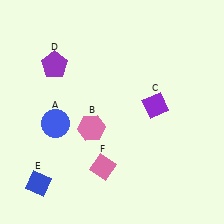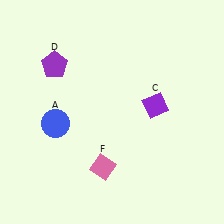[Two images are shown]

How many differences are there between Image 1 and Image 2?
There are 2 differences between the two images.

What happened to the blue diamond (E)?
The blue diamond (E) was removed in Image 2. It was in the bottom-left area of Image 1.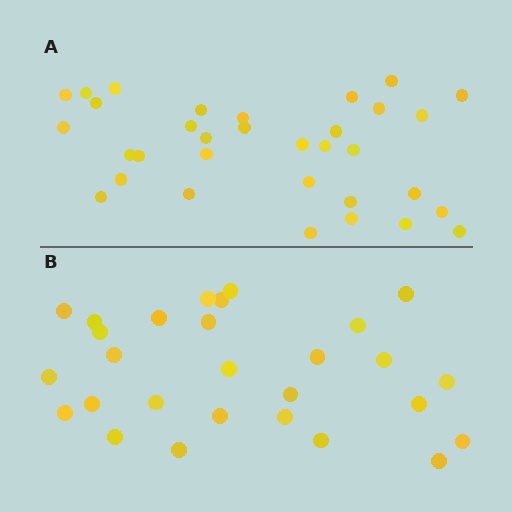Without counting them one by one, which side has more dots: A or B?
Region A (the top region) has more dots.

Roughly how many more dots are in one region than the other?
Region A has about 5 more dots than region B.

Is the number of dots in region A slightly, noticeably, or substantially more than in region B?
Region A has only slightly more — the two regions are fairly close. The ratio is roughly 1.2 to 1.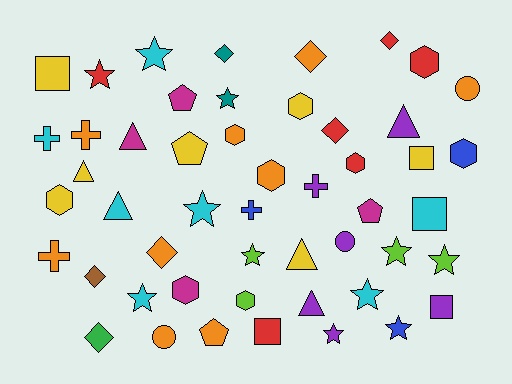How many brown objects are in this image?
There is 1 brown object.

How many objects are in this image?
There are 50 objects.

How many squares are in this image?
There are 5 squares.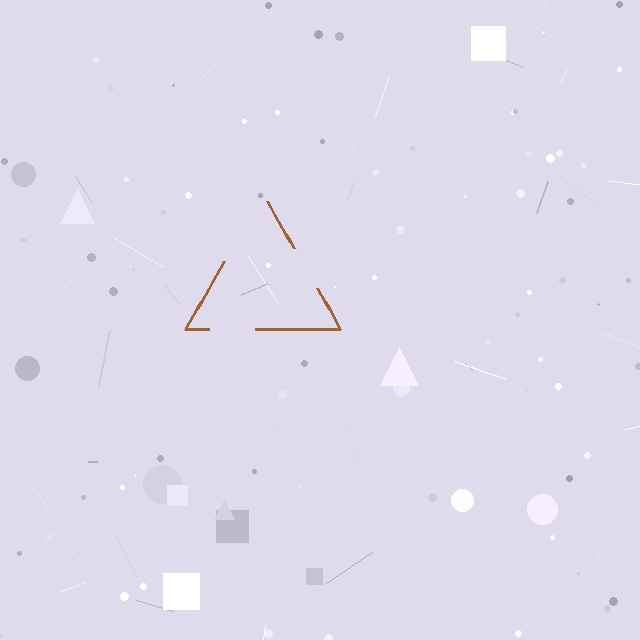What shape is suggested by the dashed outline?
The dashed outline suggests a triangle.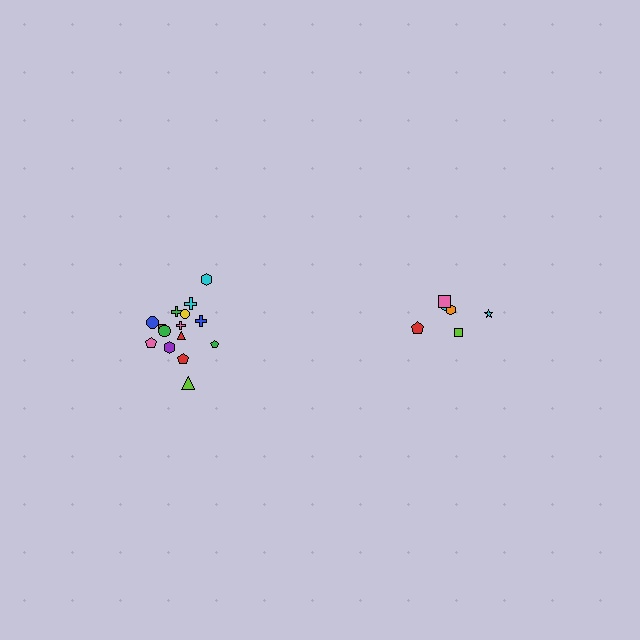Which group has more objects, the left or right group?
The left group.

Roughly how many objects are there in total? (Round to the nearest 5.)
Roughly 20 objects in total.